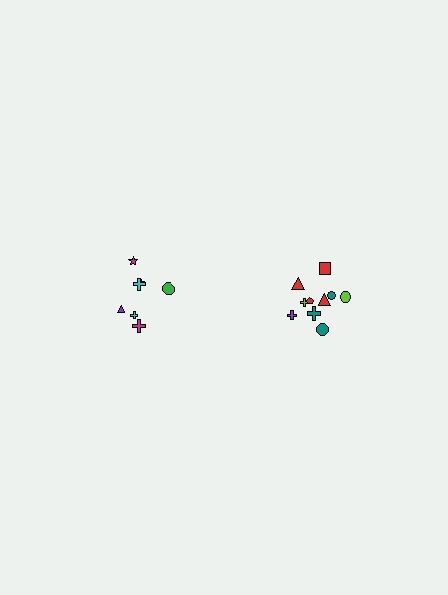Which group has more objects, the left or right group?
The right group.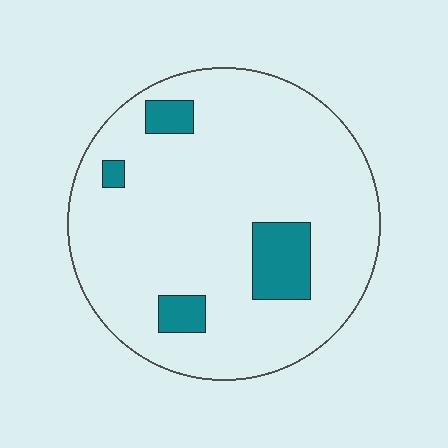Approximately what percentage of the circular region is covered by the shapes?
Approximately 10%.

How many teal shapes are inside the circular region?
4.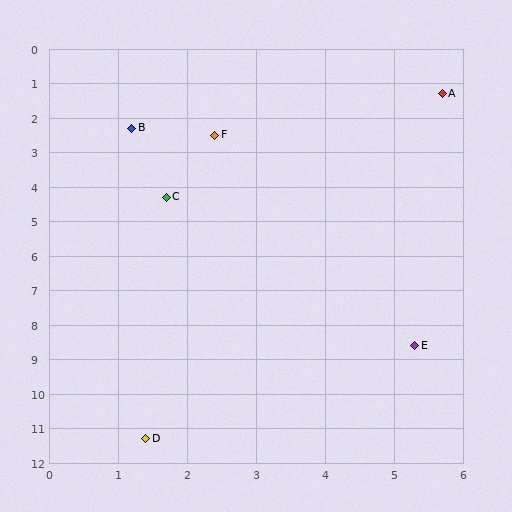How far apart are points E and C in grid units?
Points E and C are about 5.6 grid units apart.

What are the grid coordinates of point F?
Point F is at approximately (2.4, 2.5).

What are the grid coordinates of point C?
Point C is at approximately (1.7, 4.3).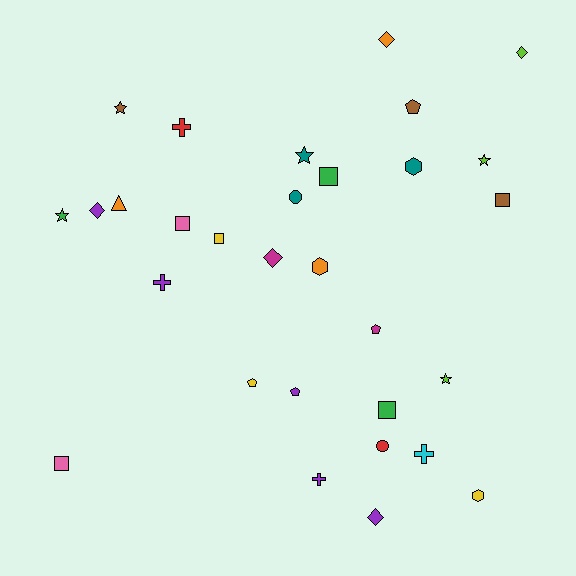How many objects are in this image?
There are 30 objects.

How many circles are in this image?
There are 2 circles.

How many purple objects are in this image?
There are 5 purple objects.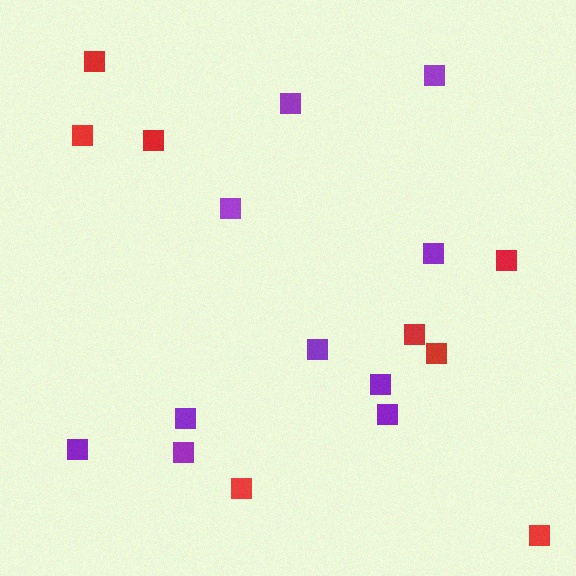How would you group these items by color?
There are 2 groups: one group of purple squares (10) and one group of red squares (8).